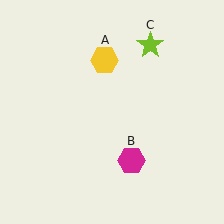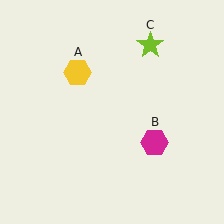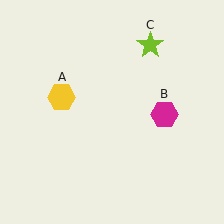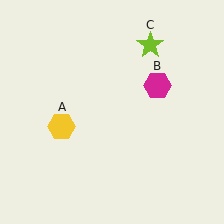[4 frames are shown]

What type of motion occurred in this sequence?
The yellow hexagon (object A), magenta hexagon (object B) rotated counterclockwise around the center of the scene.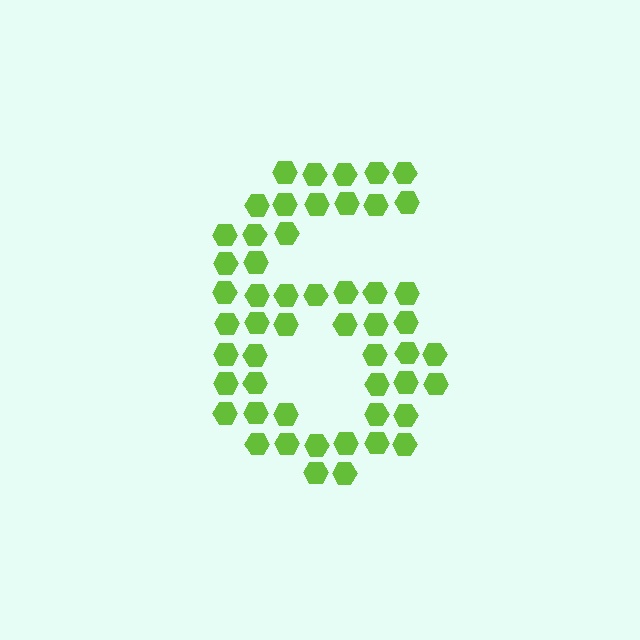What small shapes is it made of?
It is made of small hexagons.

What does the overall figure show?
The overall figure shows the digit 6.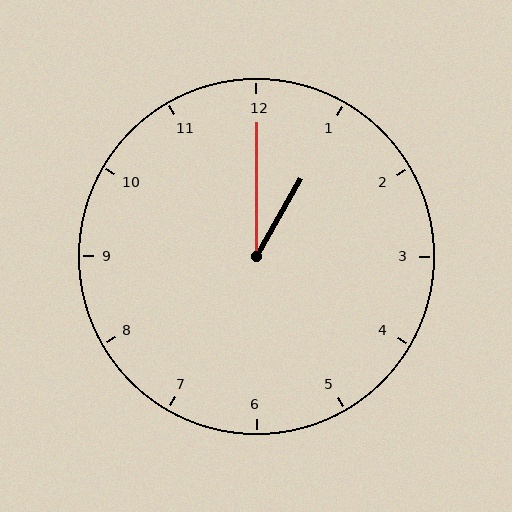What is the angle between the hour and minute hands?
Approximately 30 degrees.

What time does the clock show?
1:00.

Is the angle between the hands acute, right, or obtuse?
It is acute.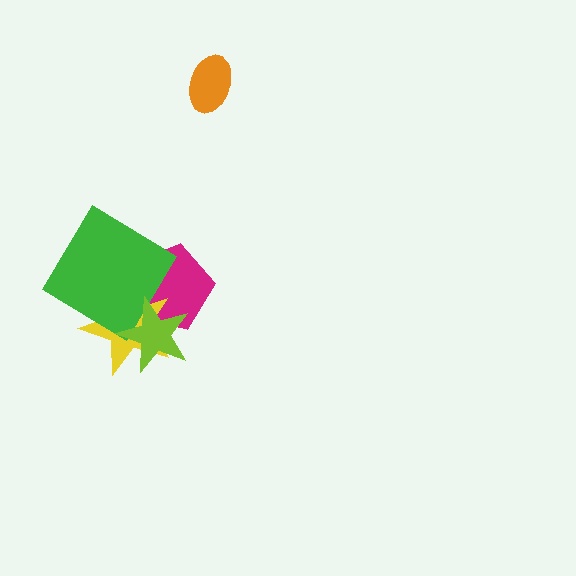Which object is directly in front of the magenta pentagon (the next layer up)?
The yellow star is directly in front of the magenta pentagon.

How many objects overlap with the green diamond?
3 objects overlap with the green diamond.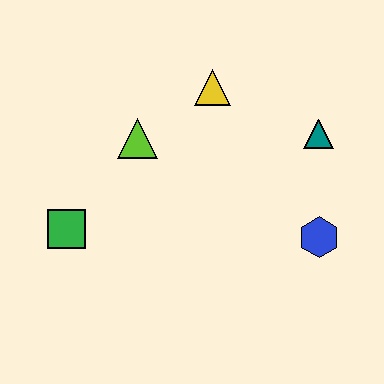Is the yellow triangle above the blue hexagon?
Yes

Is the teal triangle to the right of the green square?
Yes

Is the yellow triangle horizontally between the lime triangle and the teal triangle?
Yes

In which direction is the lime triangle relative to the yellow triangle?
The lime triangle is to the left of the yellow triangle.